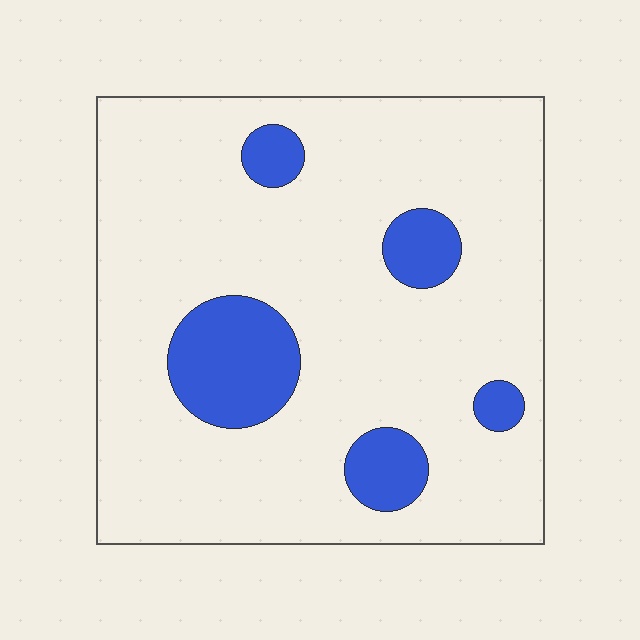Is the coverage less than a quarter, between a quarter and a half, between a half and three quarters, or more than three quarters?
Less than a quarter.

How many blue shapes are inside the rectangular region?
5.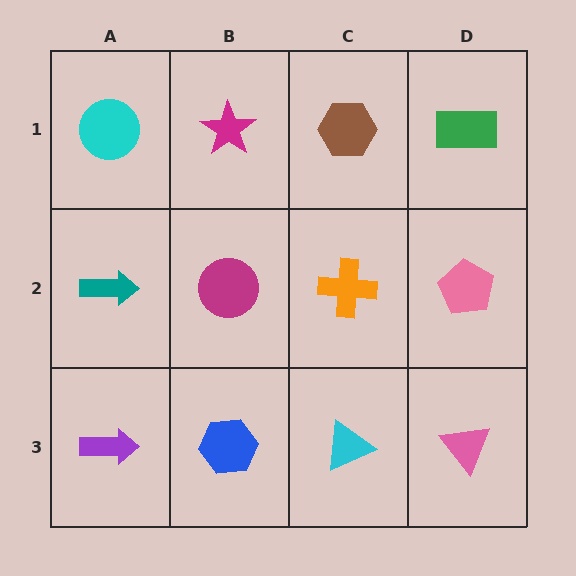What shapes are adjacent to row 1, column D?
A pink pentagon (row 2, column D), a brown hexagon (row 1, column C).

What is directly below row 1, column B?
A magenta circle.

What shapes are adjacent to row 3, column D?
A pink pentagon (row 2, column D), a cyan triangle (row 3, column C).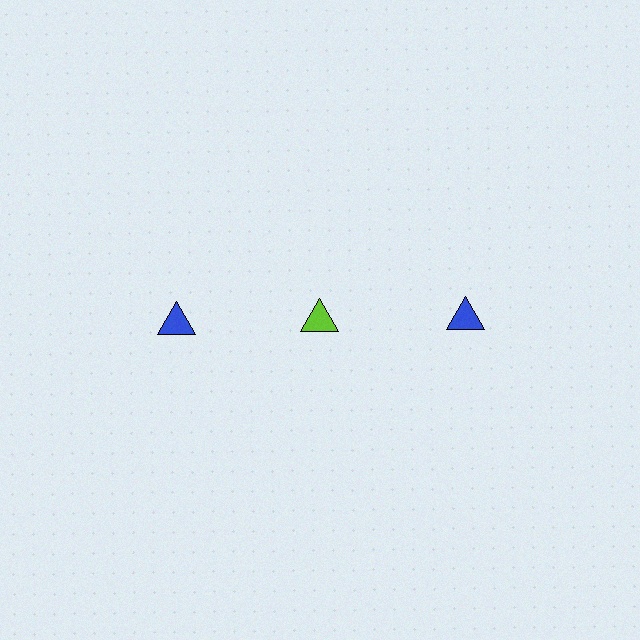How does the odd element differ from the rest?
It has a different color: lime instead of blue.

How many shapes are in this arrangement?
There are 3 shapes arranged in a grid pattern.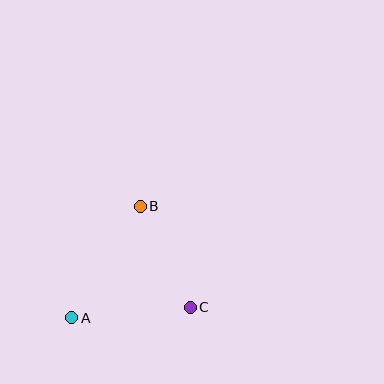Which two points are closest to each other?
Points B and C are closest to each other.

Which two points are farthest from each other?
Points A and B are farthest from each other.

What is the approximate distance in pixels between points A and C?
The distance between A and C is approximately 119 pixels.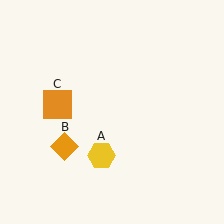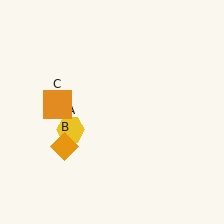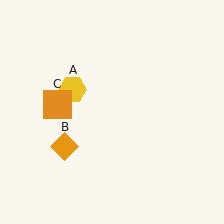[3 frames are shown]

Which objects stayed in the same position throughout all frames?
Orange diamond (object B) and orange square (object C) remained stationary.